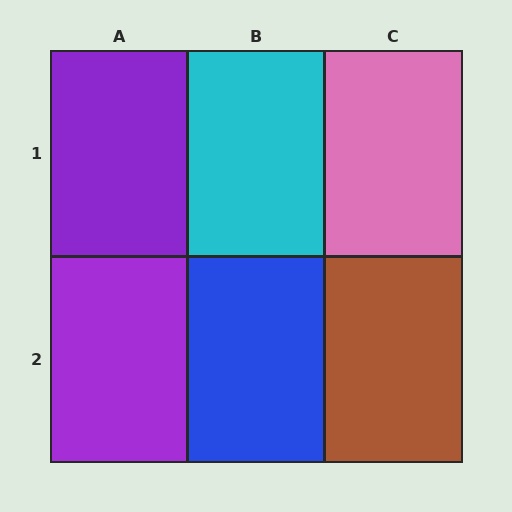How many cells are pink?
1 cell is pink.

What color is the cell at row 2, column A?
Purple.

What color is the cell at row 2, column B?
Blue.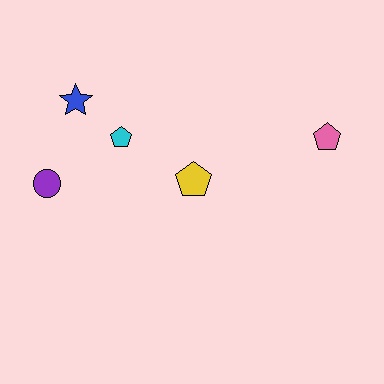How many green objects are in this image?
There are no green objects.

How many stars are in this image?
There is 1 star.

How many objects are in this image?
There are 5 objects.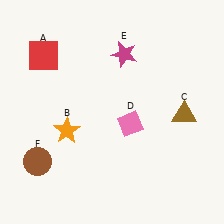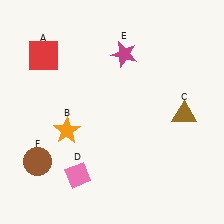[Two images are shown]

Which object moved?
The pink diamond (D) moved left.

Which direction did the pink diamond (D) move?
The pink diamond (D) moved left.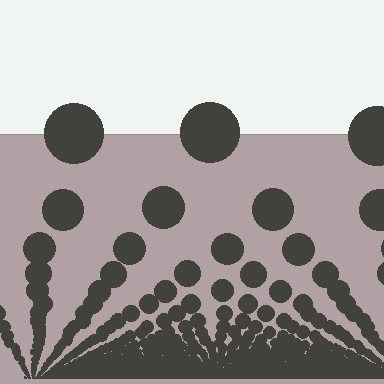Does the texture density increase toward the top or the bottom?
Density increases toward the bottom.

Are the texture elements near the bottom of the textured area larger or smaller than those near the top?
Smaller. The gradient is inverted — elements near the bottom are smaller and denser.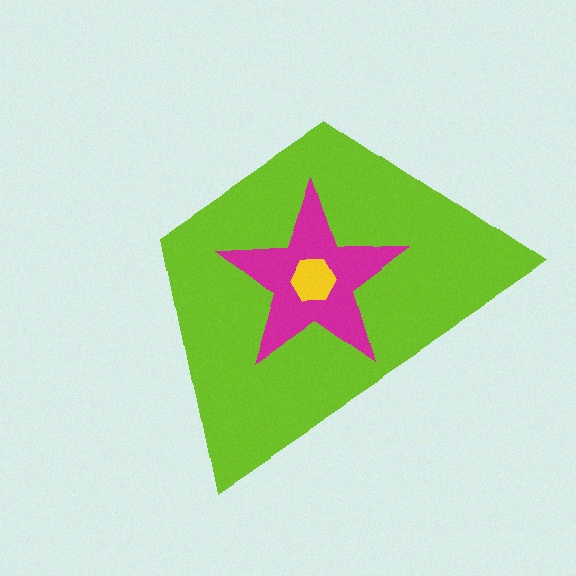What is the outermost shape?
The lime trapezoid.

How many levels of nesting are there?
3.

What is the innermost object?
The yellow hexagon.